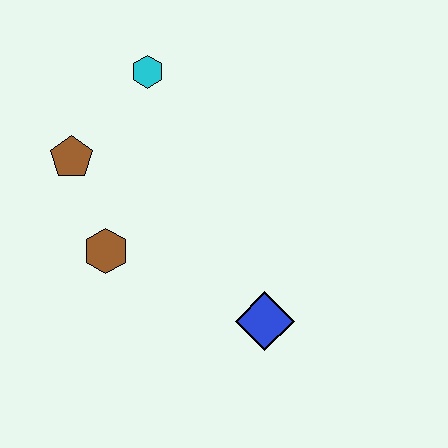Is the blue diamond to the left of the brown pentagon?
No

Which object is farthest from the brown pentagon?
The blue diamond is farthest from the brown pentagon.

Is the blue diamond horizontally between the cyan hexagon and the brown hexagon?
No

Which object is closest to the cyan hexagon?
The brown pentagon is closest to the cyan hexagon.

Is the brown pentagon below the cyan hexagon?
Yes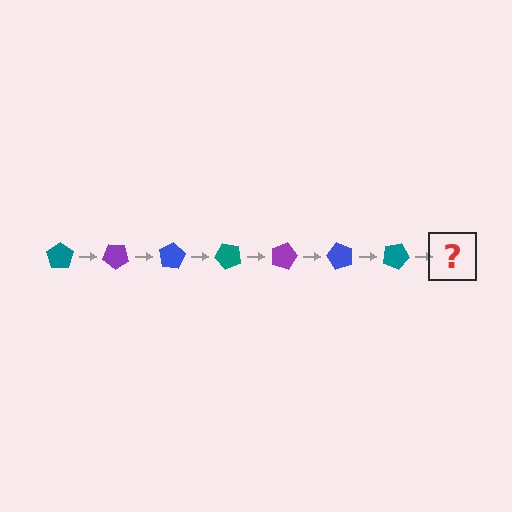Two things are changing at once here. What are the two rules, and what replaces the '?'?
The two rules are that it rotates 40 degrees each step and the color cycles through teal, purple, and blue. The '?' should be a purple pentagon, rotated 280 degrees from the start.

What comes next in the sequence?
The next element should be a purple pentagon, rotated 280 degrees from the start.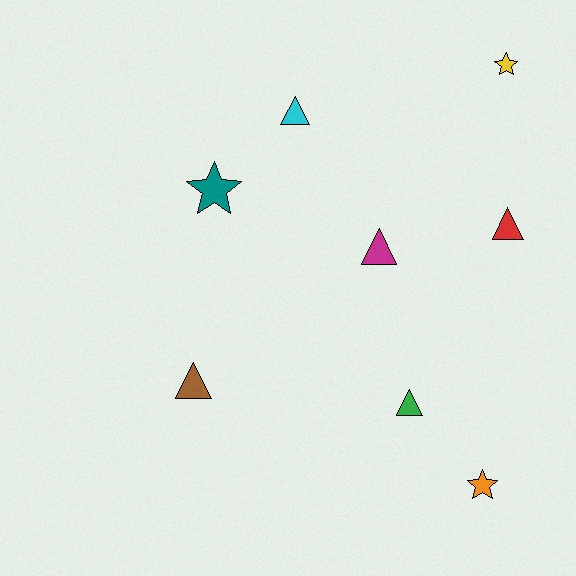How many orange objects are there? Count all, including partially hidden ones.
There is 1 orange object.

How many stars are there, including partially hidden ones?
There are 3 stars.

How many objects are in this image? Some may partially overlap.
There are 8 objects.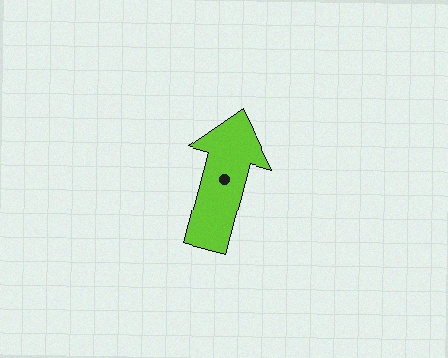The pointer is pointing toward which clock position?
Roughly 1 o'clock.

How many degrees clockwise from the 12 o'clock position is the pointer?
Approximately 15 degrees.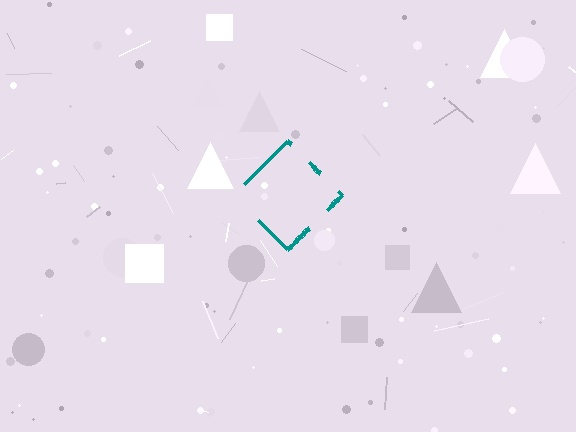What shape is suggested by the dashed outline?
The dashed outline suggests a diamond.